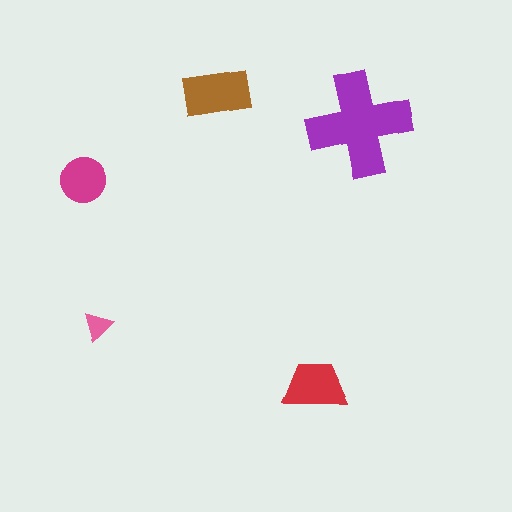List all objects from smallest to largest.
The pink triangle, the magenta circle, the red trapezoid, the brown rectangle, the purple cross.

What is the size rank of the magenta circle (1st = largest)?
4th.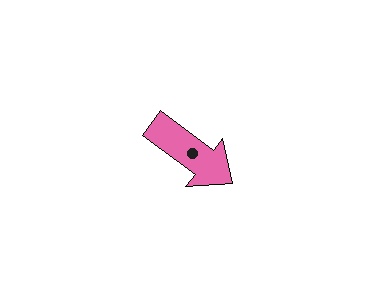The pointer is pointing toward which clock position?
Roughly 4 o'clock.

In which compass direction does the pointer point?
Southeast.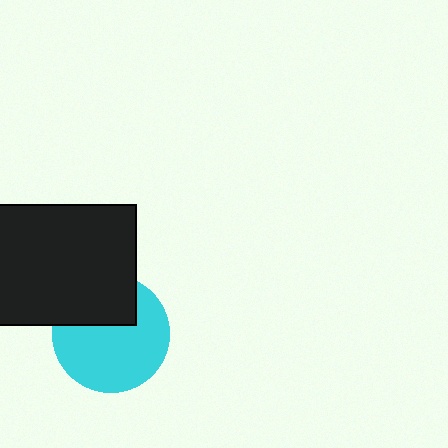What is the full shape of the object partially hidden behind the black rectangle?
The partially hidden object is a cyan circle.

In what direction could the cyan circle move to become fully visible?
The cyan circle could move down. That would shift it out from behind the black rectangle entirely.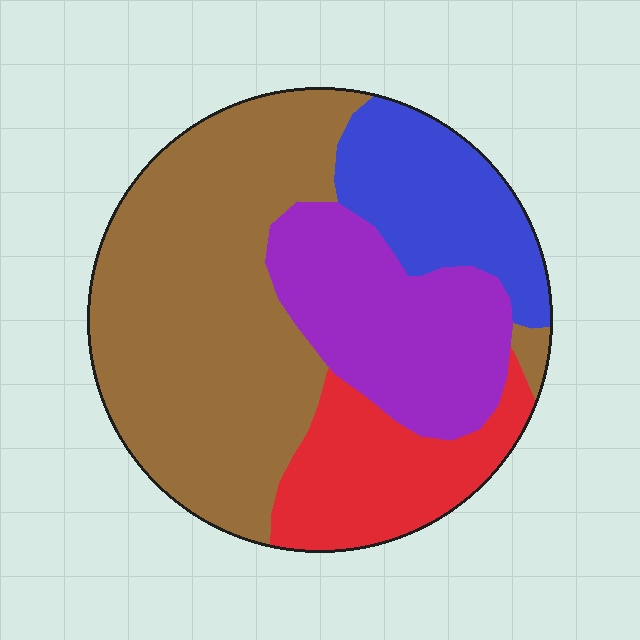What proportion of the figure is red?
Red covers 16% of the figure.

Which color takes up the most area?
Brown, at roughly 45%.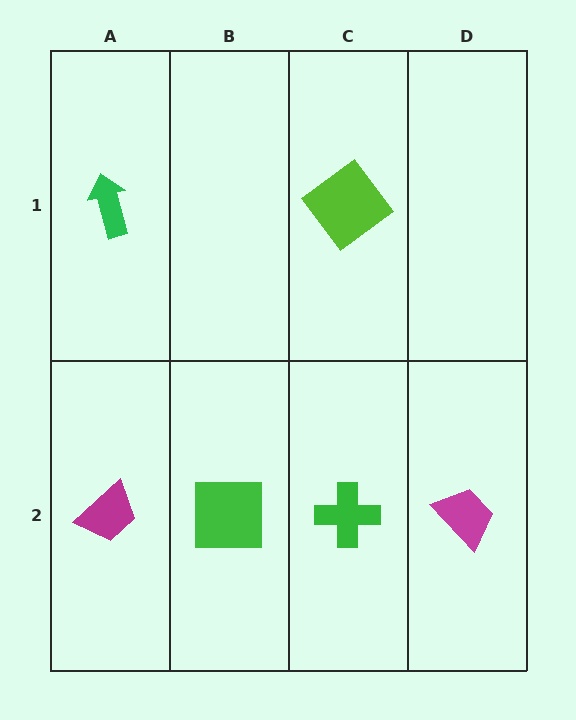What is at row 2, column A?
A magenta trapezoid.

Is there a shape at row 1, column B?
No, that cell is empty.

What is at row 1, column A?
A green arrow.